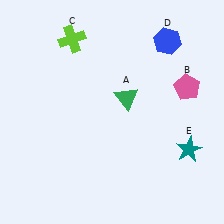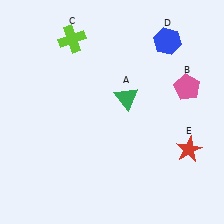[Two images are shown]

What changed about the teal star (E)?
In Image 1, E is teal. In Image 2, it changed to red.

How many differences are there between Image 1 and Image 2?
There is 1 difference between the two images.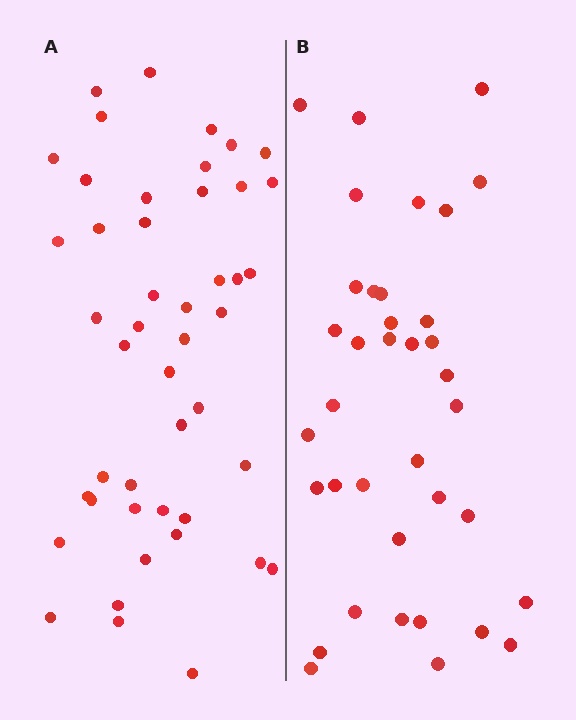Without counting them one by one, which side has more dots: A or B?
Region A (the left region) has more dots.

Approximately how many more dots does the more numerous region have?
Region A has roughly 8 or so more dots than region B.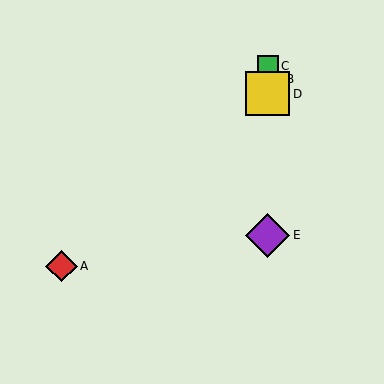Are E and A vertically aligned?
No, E is at x≈268 and A is at x≈62.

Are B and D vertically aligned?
Yes, both are at x≈268.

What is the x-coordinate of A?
Object A is at x≈62.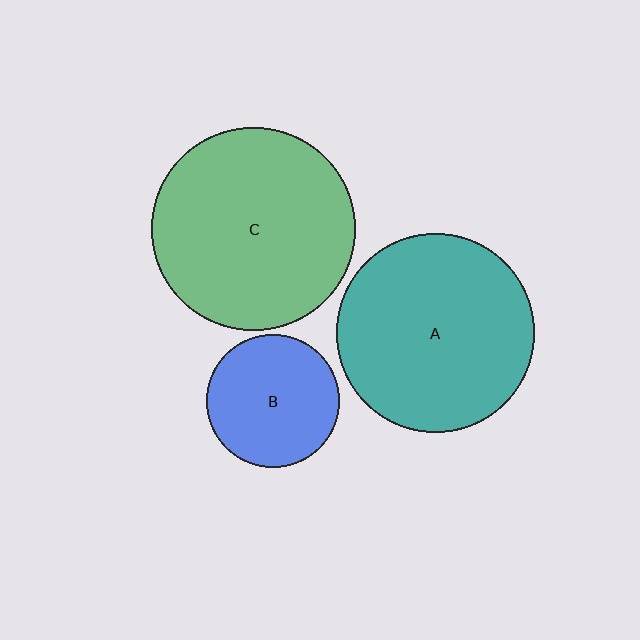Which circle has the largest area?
Circle C (green).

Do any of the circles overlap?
No, none of the circles overlap.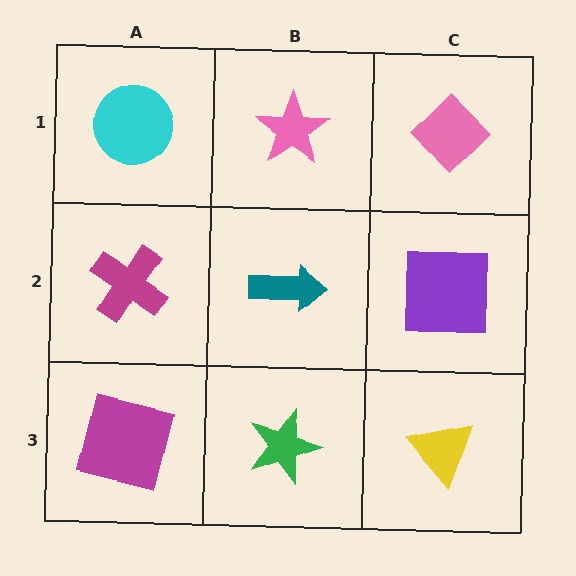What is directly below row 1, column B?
A teal arrow.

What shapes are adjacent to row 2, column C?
A pink diamond (row 1, column C), a yellow triangle (row 3, column C), a teal arrow (row 2, column B).